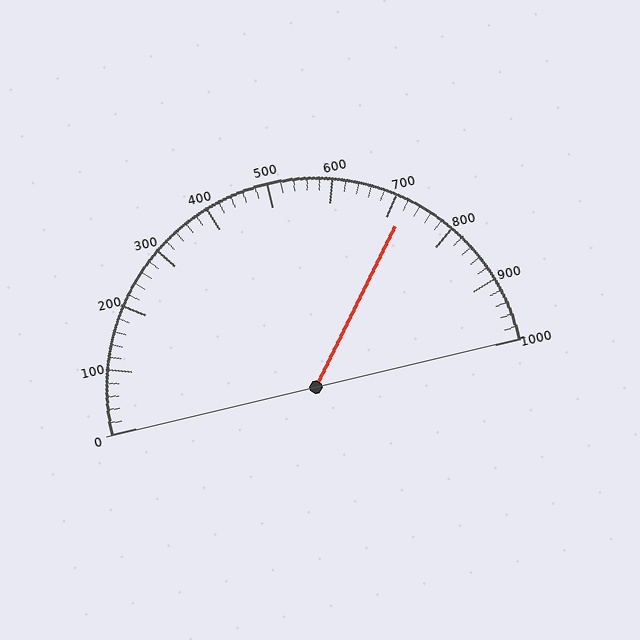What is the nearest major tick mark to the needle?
The nearest major tick mark is 700.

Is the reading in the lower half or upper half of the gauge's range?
The reading is in the upper half of the range (0 to 1000).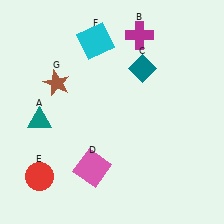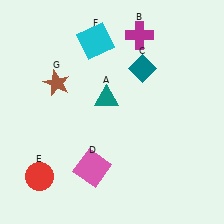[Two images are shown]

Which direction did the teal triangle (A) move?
The teal triangle (A) moved right.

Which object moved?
The teal triangle (A) moved right.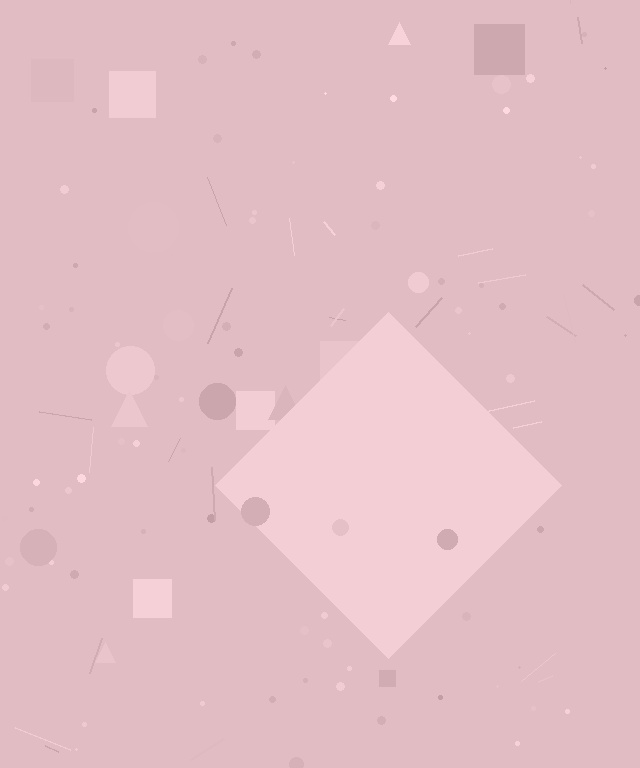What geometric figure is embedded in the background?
A diamond is embedded in the background.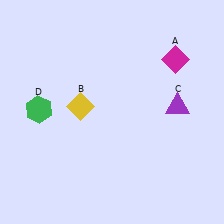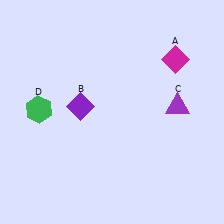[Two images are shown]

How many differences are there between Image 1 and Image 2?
There is 1 difference between the two images.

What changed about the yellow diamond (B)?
In Image 1, B is yellow. In Image 2, it changed to purple.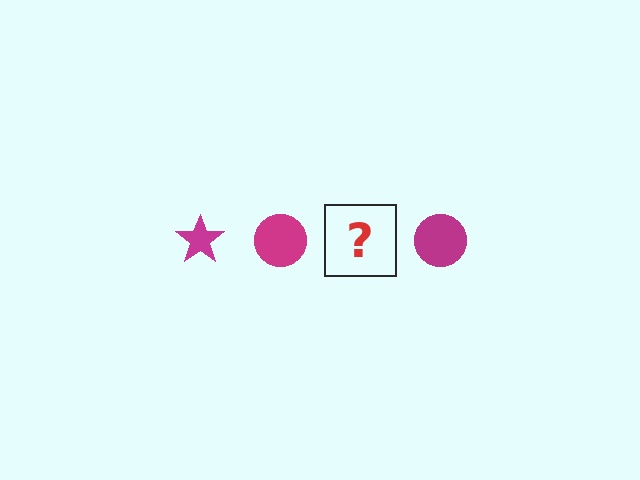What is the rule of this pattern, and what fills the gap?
The rule is that the pattern cycles through star, circle shapes in magenta. The gap should be filled with a magenta star.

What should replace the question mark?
The question mark should be replaced with a magenta star.